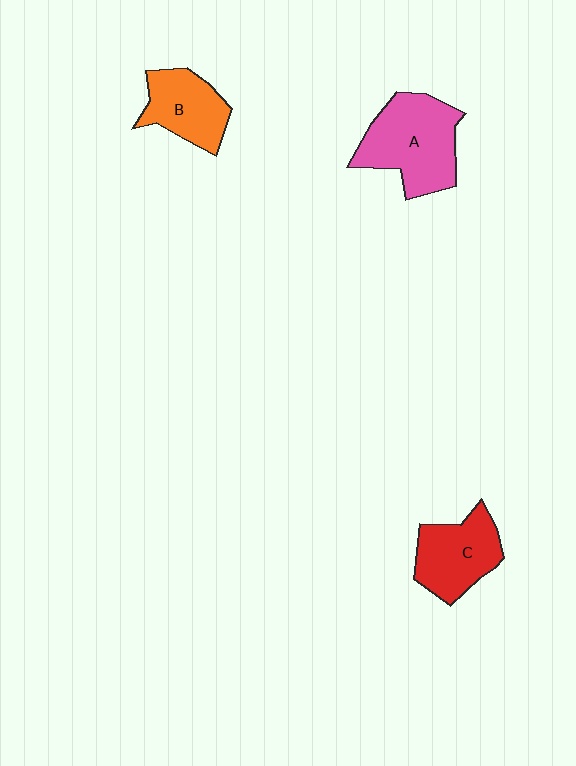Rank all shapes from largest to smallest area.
From largest to smallest: A (pink), C (red), B (orange).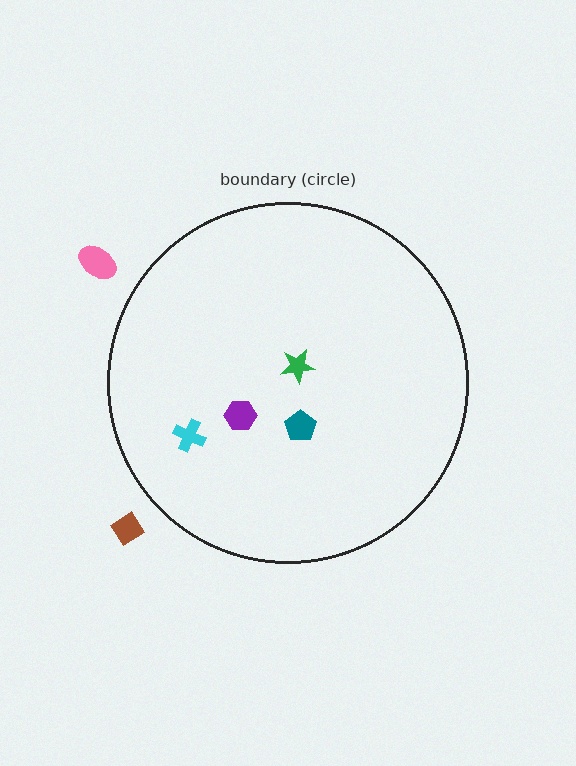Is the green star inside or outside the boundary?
Inside.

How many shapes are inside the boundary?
4 inside, 2 outside.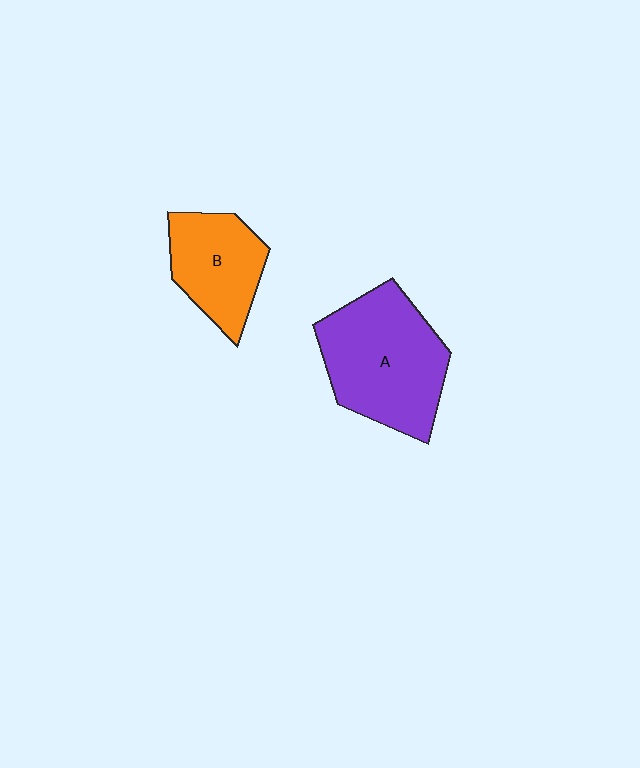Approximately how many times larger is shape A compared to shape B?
Approximately 1.6 times.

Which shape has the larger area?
Shape A (purple).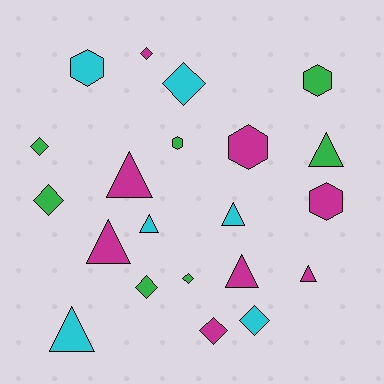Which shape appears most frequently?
Diamond, with 8 objects.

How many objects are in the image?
There are 21 objects.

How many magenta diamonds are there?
There are 2 magenta diamonds.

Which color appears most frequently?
Magenta, with 8 objects.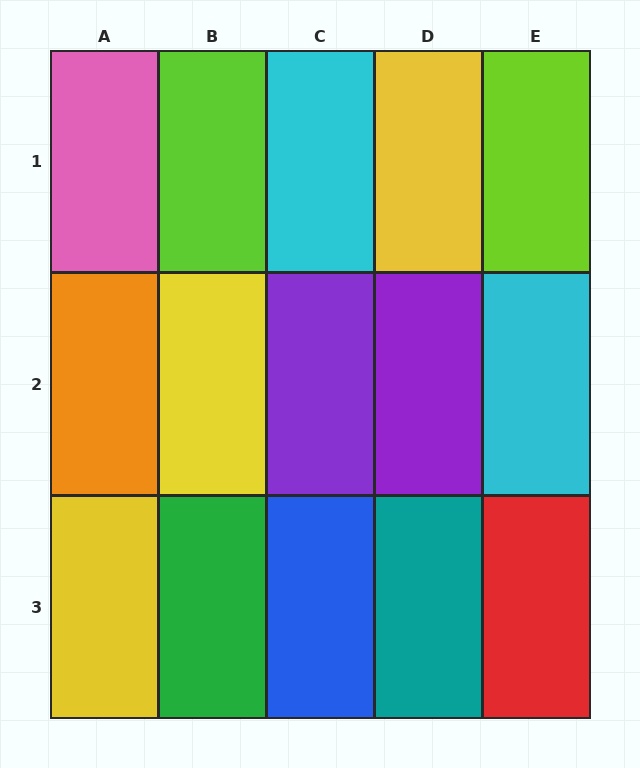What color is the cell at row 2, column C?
Purple.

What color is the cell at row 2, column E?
Cyan.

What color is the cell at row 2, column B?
Yellow.